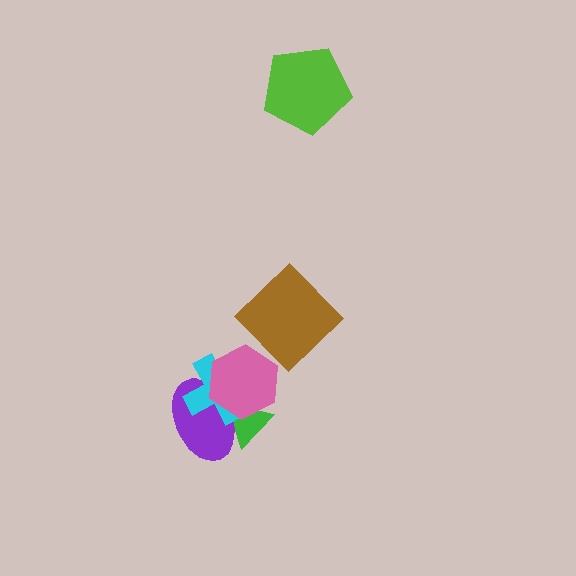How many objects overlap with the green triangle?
3 objects overlap with the green triangle.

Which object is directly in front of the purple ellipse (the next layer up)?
The cyan cross is directly in front of the purple ellipse.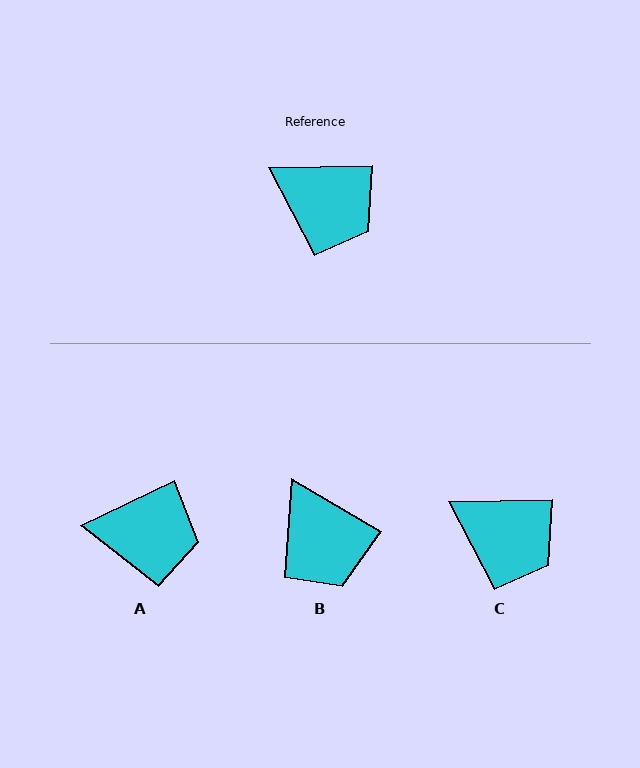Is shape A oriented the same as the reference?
No, it is off by about 25 degrees.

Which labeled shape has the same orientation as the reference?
C.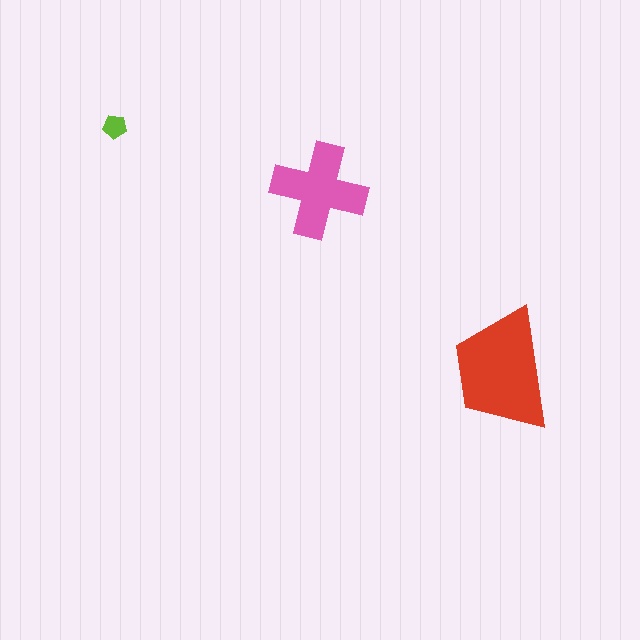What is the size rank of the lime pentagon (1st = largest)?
3rd.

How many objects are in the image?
There are 3 objects in the image.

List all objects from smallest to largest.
The lime pentagon, the pink cross, the red trapezoid.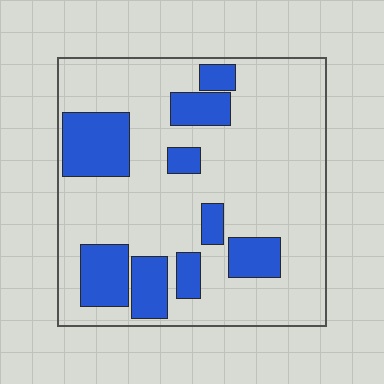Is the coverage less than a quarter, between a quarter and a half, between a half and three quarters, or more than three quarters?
Less than a quarter.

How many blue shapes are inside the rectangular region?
9.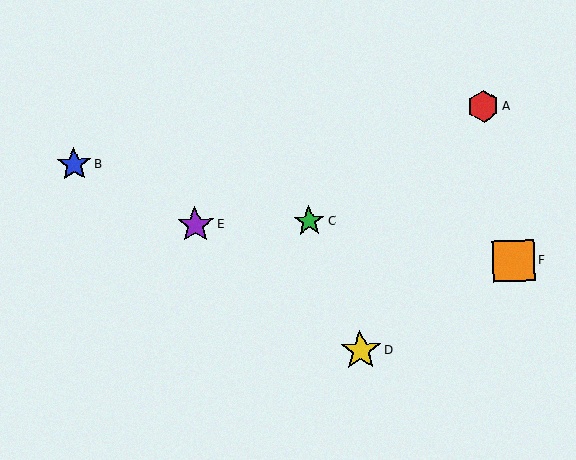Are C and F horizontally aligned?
No, C is at y≈221 and F is at y≈261.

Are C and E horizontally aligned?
Yes, both are at y≈221.